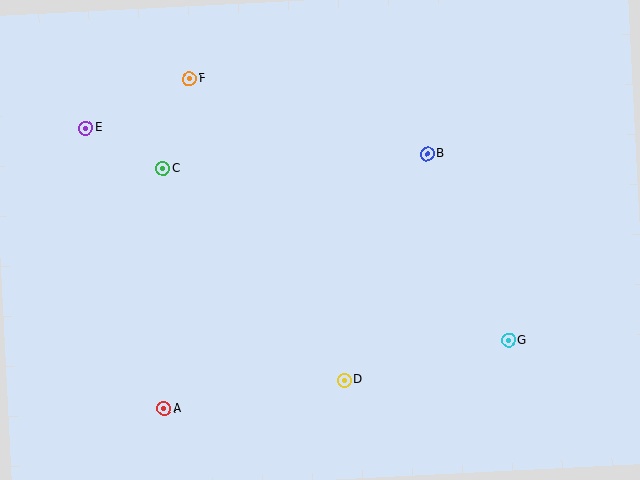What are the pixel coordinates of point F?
Point F is at (190, 79).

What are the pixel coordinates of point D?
Point D is at (344, 380).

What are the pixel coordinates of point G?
Point G is at (508, 340).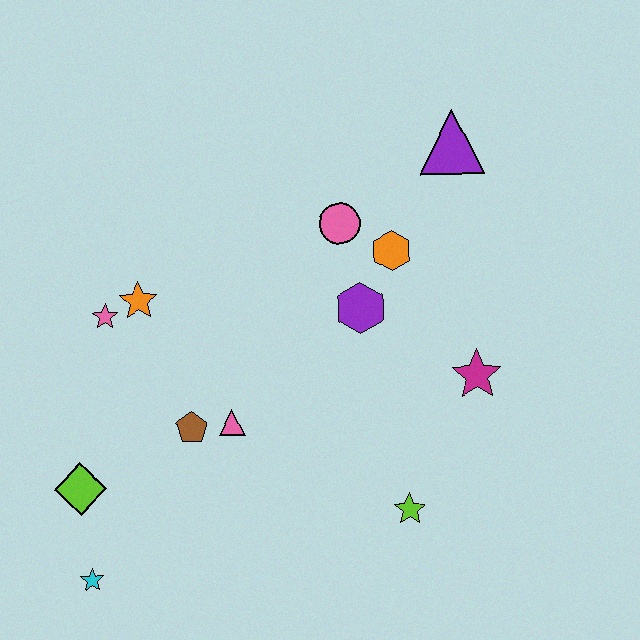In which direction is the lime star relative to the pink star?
The lime star is to the right of the pink star.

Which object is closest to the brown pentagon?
The pink triangle is closest to the brown pentagon.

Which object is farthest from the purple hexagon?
The cyan star is farthest from the purple hexagon.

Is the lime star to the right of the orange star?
Yes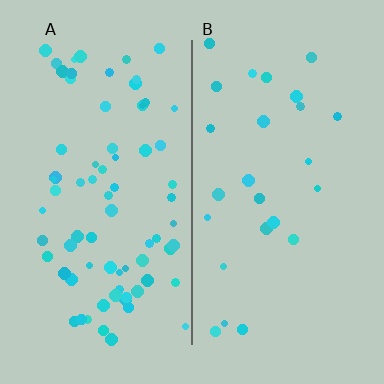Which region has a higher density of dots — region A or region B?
A (the left).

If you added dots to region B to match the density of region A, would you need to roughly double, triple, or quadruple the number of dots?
Approximately triple.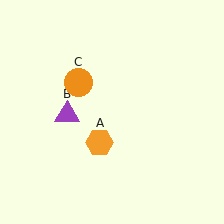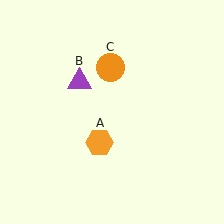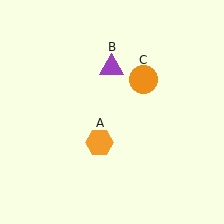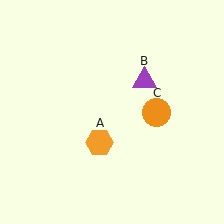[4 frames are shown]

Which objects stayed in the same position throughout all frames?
Orange hexagon (object A) remained stationary.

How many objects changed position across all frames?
2 objects changed position: purple triangle (object B), orange circle (object C).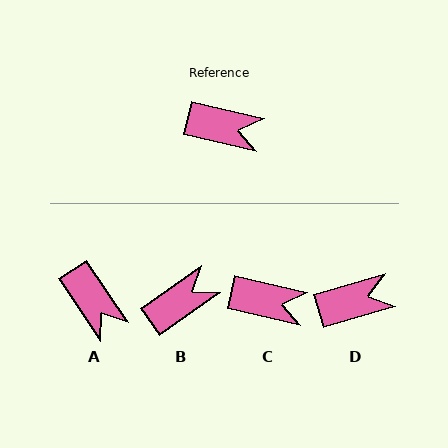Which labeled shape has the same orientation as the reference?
C.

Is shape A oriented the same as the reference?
No, it is off by about 43 degrees.